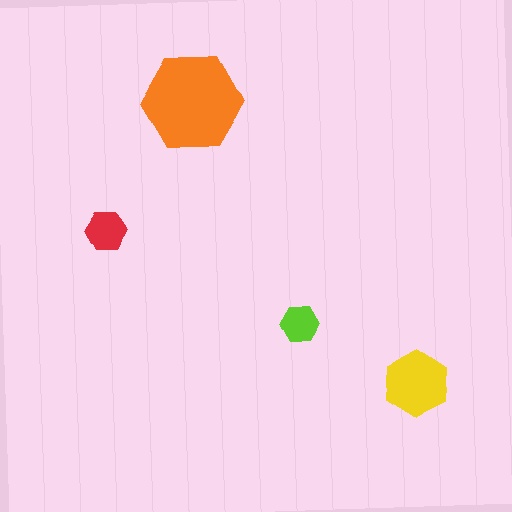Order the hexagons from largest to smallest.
the orange one, the yellow one, the red one, the lime one.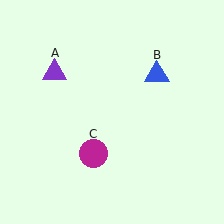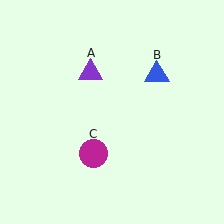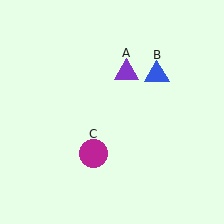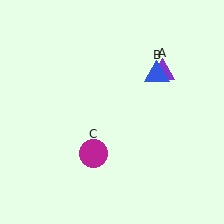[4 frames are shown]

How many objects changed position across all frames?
1 object changed position: purple triangle (object A).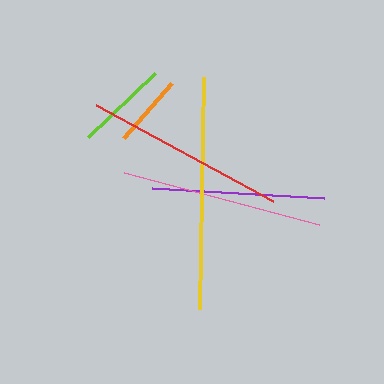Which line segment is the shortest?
The orange line is the shortest at approximately 73 pixels.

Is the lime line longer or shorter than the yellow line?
The yellow line is longer than the lime line.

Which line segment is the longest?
The yellow line is the longest at approximately 232 pixels.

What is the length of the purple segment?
The purple segment is approximately 171 pixels long.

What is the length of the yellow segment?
The yellow segment is approximately 232 pixels long.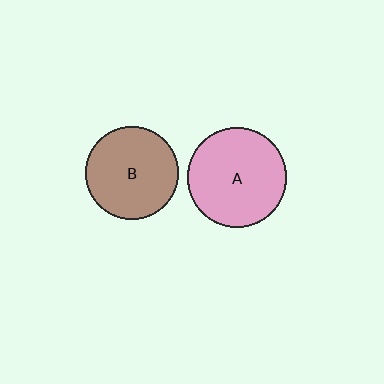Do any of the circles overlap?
No, none of the circles overlap.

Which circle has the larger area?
Circle A (pink).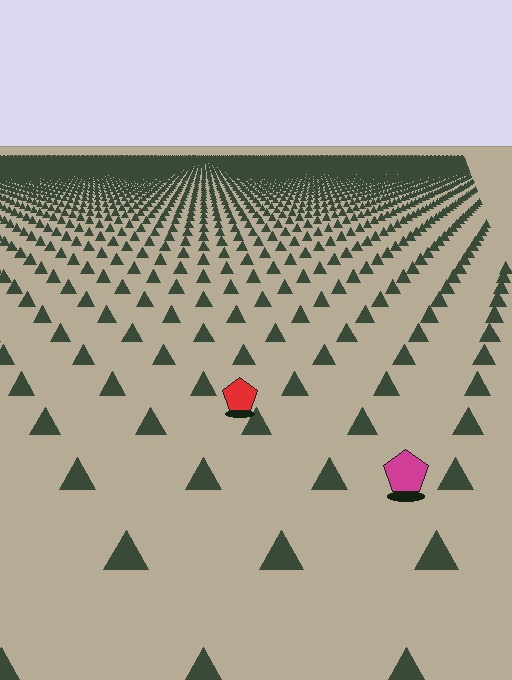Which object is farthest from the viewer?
The red pentagon is farthest from the viewer. It appears smaller and the ground texture around it is denser.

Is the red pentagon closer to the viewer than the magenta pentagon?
No. The magenta pentagon is closer — you can tell from the texture gradient: the ground texture is coarser near it.